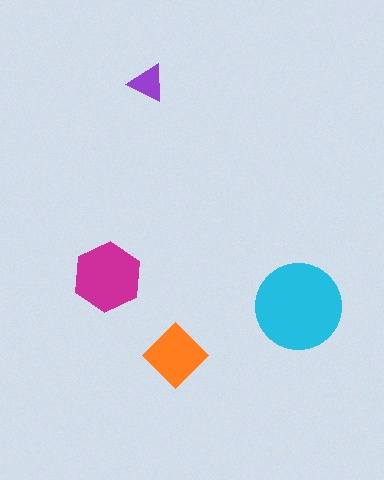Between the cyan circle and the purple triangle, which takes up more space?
The cyan circle.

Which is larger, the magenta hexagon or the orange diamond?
The magenta hexagon.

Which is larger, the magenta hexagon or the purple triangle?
The magenta hexagon.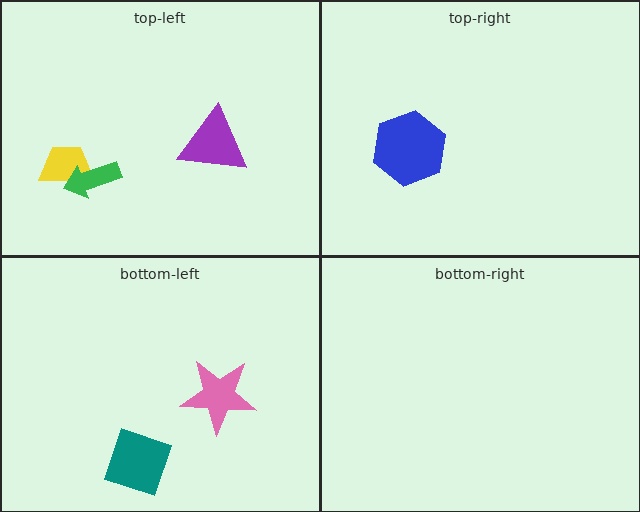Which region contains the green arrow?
The top-left region.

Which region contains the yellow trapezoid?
The top-left region.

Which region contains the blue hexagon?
The top-right region.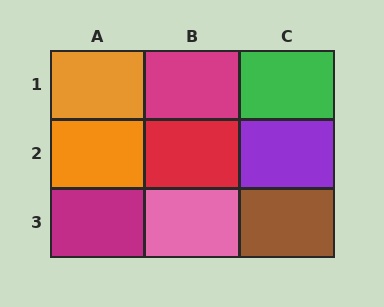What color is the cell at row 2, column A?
Orange.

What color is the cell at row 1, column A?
Orange.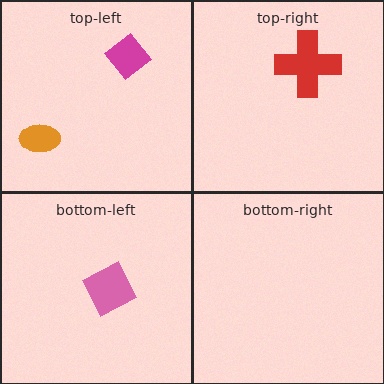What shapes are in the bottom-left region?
The pink square.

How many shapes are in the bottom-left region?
1.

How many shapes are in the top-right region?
1.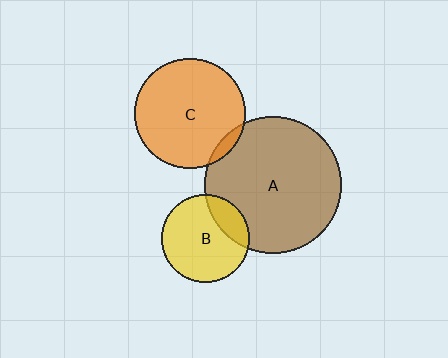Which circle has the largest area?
Circle A (brown).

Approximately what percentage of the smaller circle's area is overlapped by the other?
Approximately 5%.